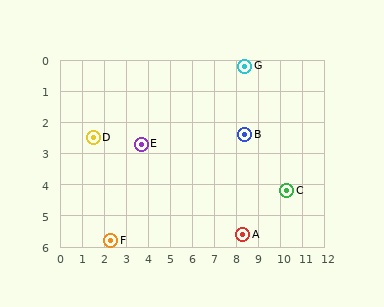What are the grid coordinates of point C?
Point C is at approximately (10.3, 4.2).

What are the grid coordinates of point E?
Point E is at approximately (3.7, 2.7).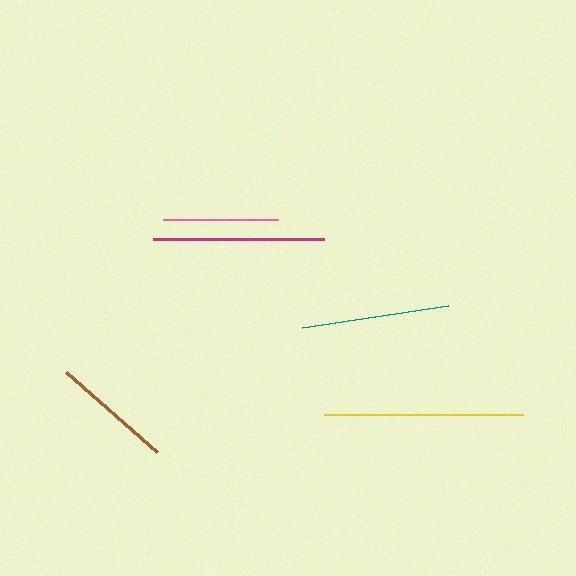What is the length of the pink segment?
The pink segment is approximately 115 pixels long.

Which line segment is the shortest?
The pink line is the shortest at approximately 115 pixels.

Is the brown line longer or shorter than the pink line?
The brown line is longer than the pink line.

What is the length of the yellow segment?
The yellow segment is approximately 199 pixels long.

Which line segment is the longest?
The yellow line is the longest at approximately 199 pixels.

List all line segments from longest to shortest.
From longest to shortest: yellow, magenta, teal, brown, pink.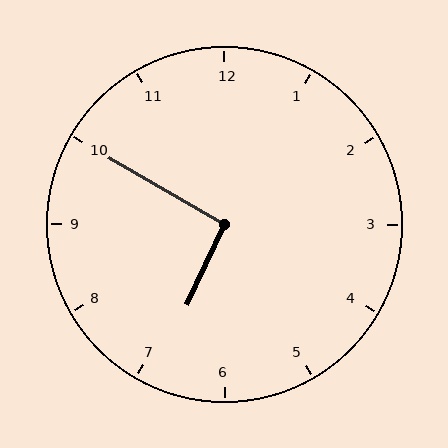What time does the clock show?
6:50.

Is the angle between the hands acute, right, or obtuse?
It is right.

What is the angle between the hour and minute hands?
Approximately 95 degrees.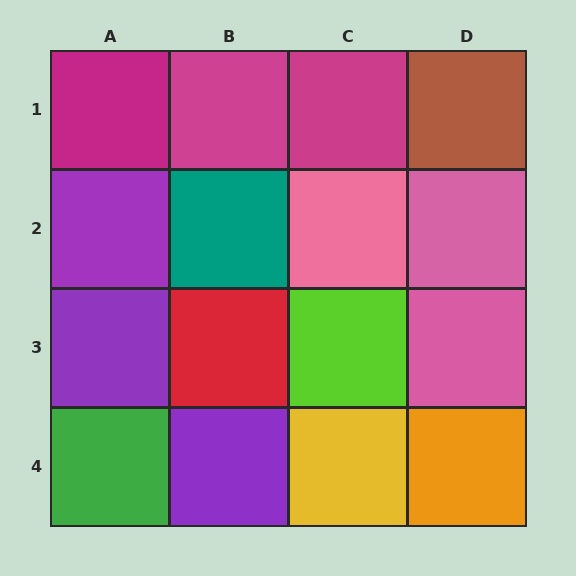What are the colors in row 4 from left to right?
Green, purple, yellow, orange.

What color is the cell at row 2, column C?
Pink.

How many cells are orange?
1 cell is orange.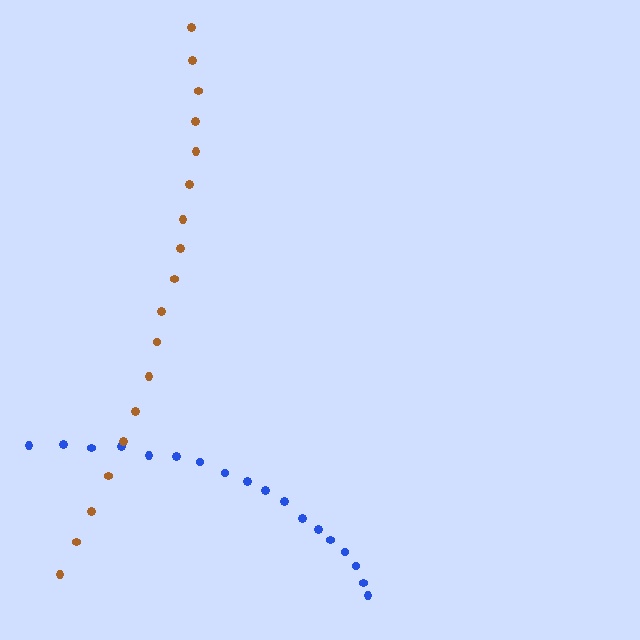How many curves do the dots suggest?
There are 2 distinct paths.